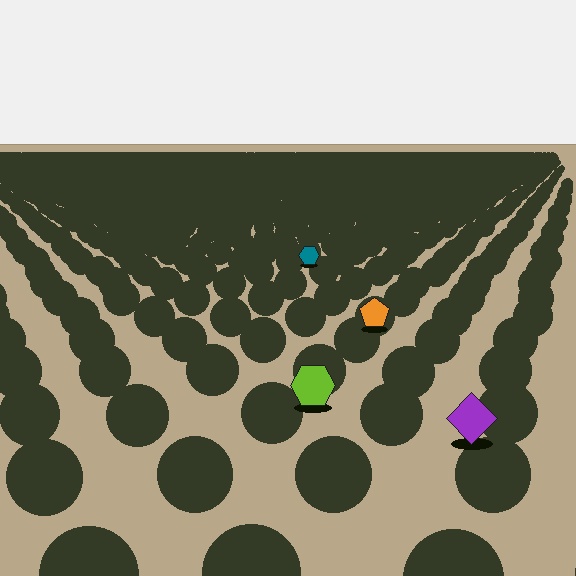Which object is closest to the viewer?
The purple diamond is closest. The texture marks near it are larger and more spread out.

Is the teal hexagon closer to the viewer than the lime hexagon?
No. The lime hexagon is closer — you can tell from the texture gradient: the ground texture is coarser near it.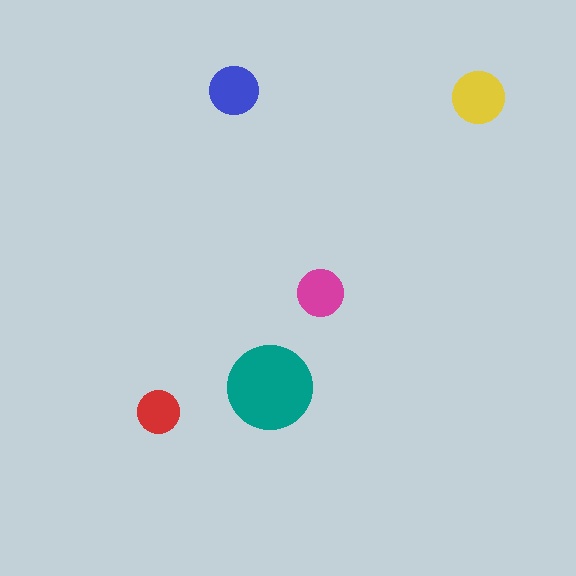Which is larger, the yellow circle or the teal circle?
The teal one.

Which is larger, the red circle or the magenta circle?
The magenta one.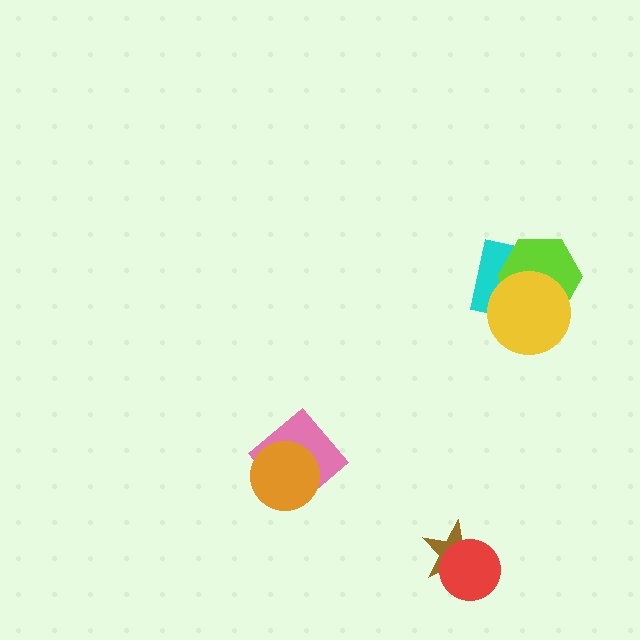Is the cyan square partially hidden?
Yes, it is partially covered by another shape.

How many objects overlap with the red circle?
1 object overlaps with the red circle.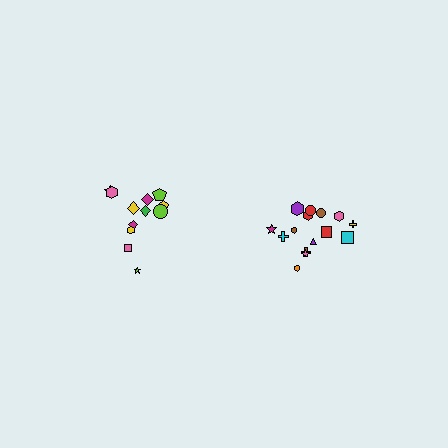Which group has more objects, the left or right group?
The right group.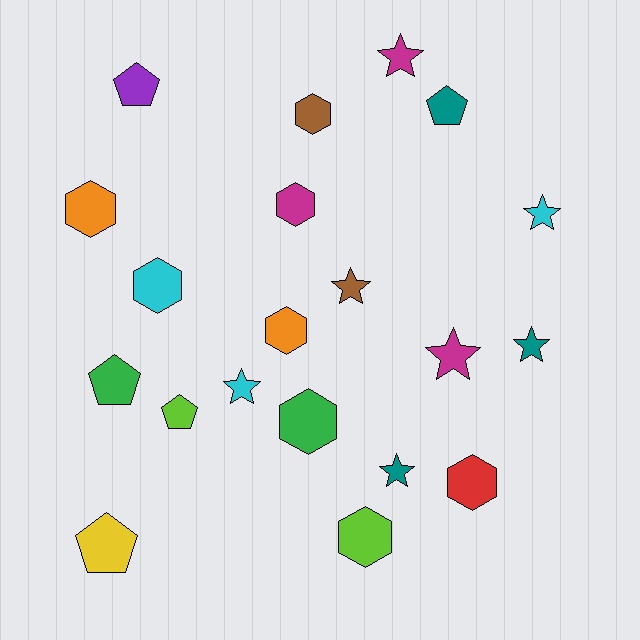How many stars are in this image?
There are 7 stars.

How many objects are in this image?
There are 20 objects.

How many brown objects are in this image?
There are 2 brown objects.